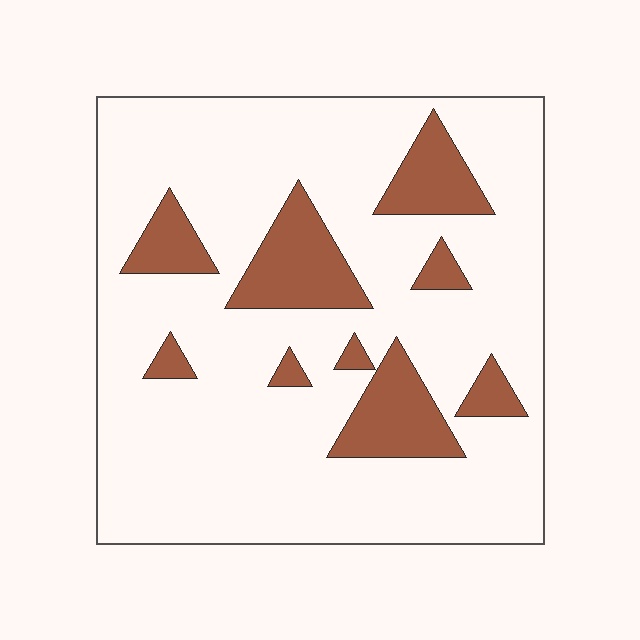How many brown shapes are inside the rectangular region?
9.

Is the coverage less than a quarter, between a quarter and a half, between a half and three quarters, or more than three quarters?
Less than a quarter.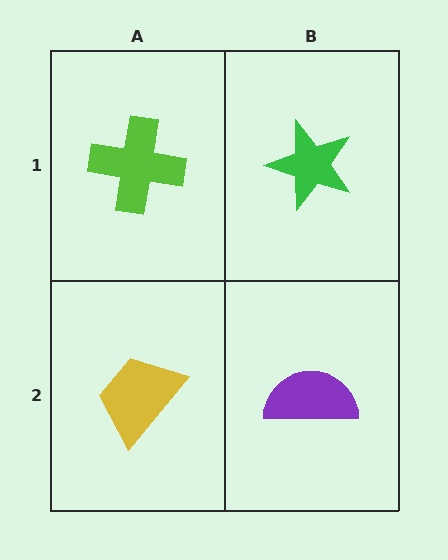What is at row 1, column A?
A lime cross.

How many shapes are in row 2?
2 shapes.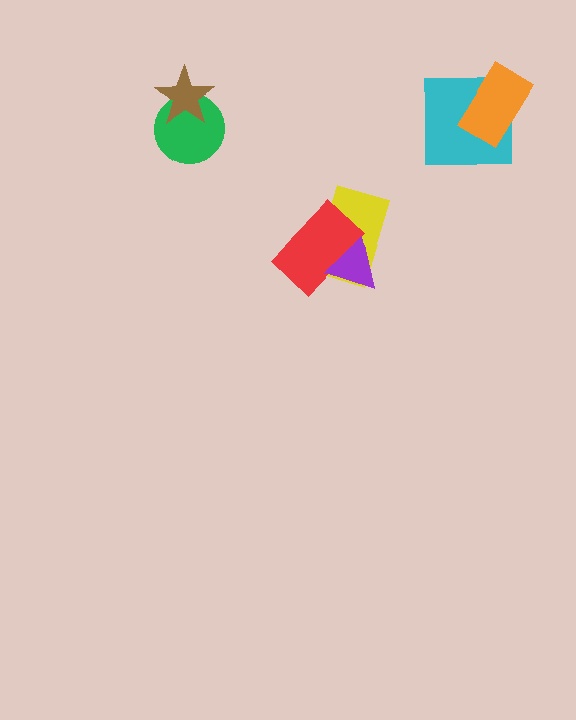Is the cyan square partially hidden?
Yes, it is partially covered by another shape.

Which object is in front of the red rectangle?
The purple triangle is in front of the red rectangle.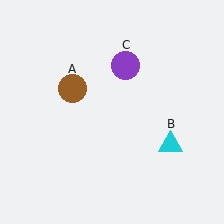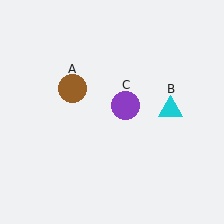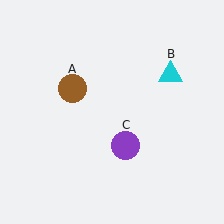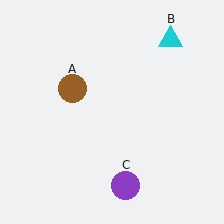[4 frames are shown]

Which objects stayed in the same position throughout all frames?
Brown circle (object A) remained stationary.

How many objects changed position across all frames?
2 objects changed position: cyan triangle (object B), purple circle (object C).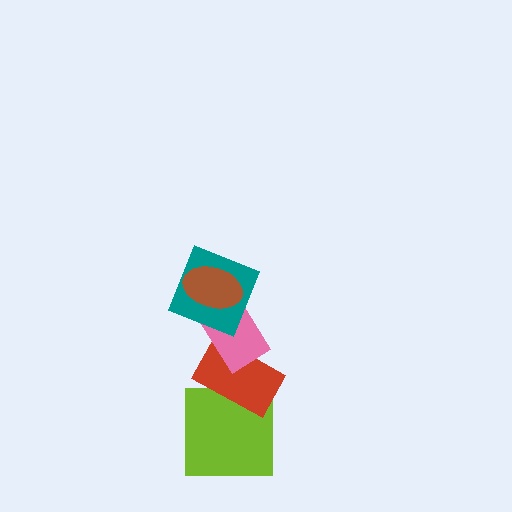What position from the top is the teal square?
The teal square is 2nd from the top.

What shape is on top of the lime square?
The red rectangle is on top of the lime square.